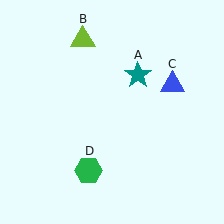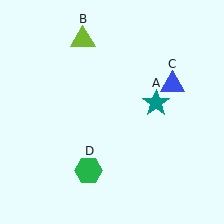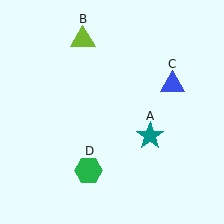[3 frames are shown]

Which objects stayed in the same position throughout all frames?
Lime triangle (object B) and blue triangle (object C) and green hexagon (object D) remained stationary.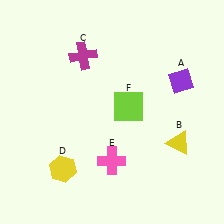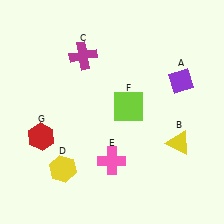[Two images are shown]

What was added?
A red hexagon (G) was added in Image 2.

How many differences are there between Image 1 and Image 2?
There is 1 difference between the two images.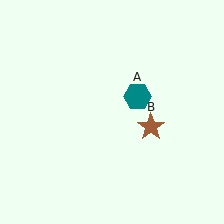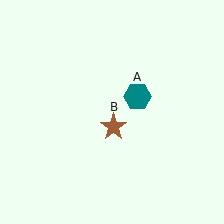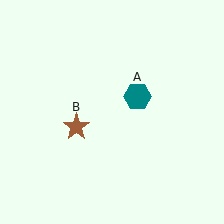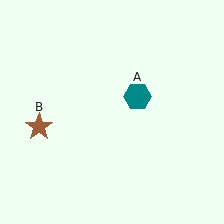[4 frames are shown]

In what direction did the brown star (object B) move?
The brown star (object B) moved left.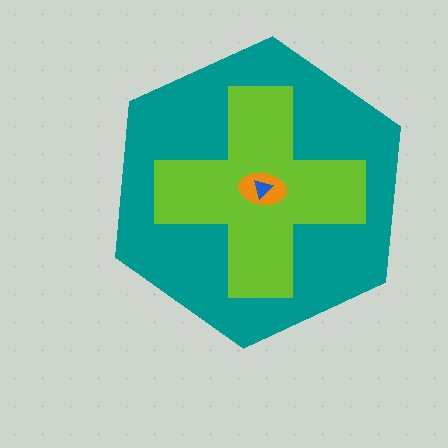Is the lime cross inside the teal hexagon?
Yes.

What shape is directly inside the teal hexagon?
The lime cross.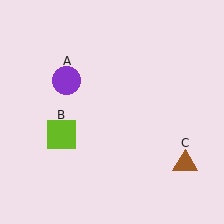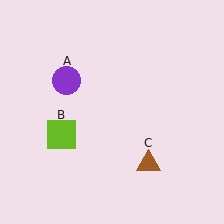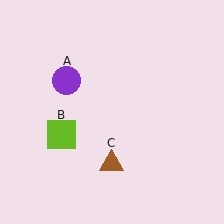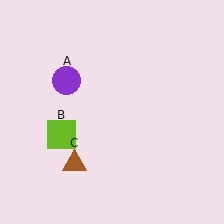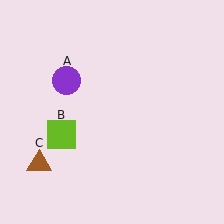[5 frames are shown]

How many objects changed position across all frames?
1 object changed position: brown triangle (object C).